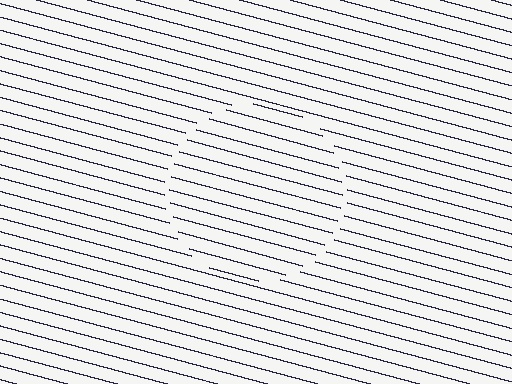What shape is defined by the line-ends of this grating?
An illusory circle. The interior of the shape contains the same grating, shifted by half a period — the contour is defined by the phase discontinuity where line-ends from the inner and outer gratings abut.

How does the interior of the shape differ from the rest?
The interior of the shape contains the same grating, shifted by half a period — the contour is defined by the phase discontinuity where line-ends from the inner and outer gratings abut.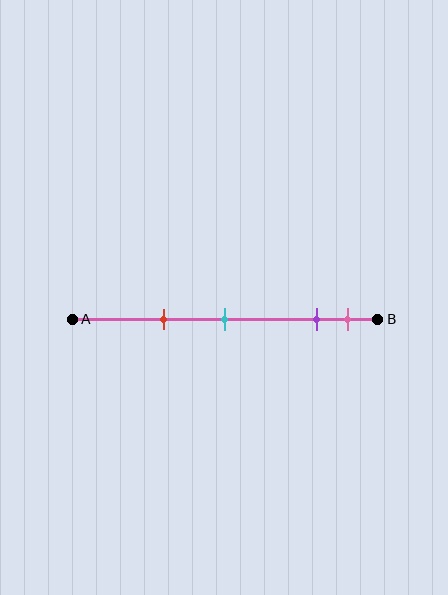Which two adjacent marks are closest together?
The purple and pink marks are the closest adjacent pair.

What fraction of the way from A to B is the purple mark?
The purple mark is approximately 80% (0.8) of the way from A to B.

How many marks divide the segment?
There are 4 marks dividing the segment.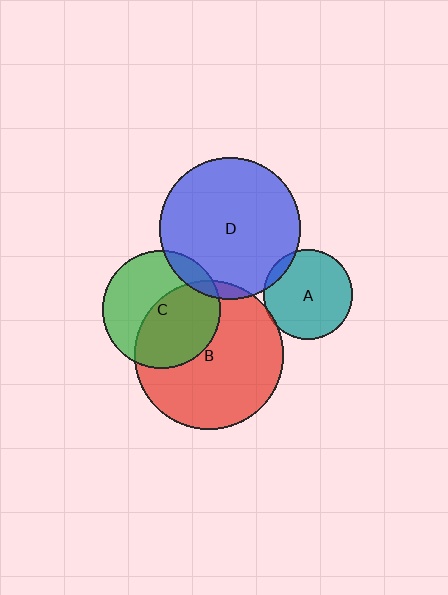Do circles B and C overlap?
Yes.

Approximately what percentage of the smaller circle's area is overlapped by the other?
Approximately 50%.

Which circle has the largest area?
Circle B (red).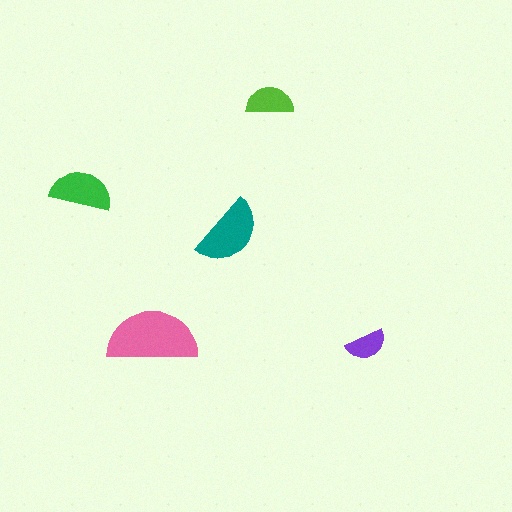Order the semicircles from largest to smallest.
the pink one, the teal one, the green one, the lime one, the purple one.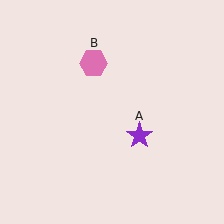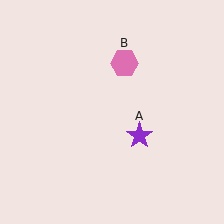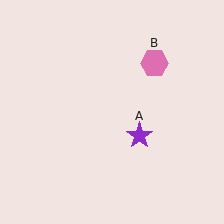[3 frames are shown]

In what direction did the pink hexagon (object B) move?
The pink hexagon (object B) moved right.